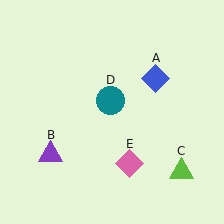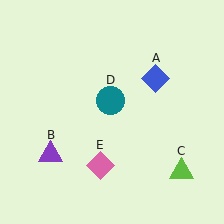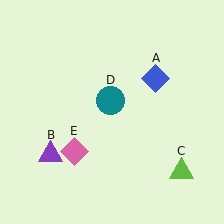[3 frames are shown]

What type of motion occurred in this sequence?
The pink diamond (object E) rotated clockwise around the center of the scene.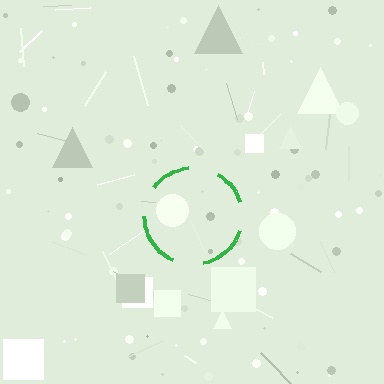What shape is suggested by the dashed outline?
The dashed outline suggests a circle.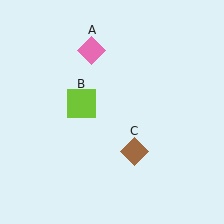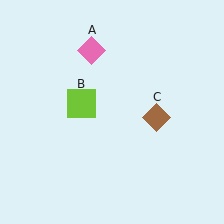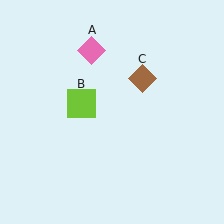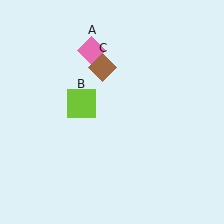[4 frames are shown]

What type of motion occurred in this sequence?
The brown diamond (object C) rotated counterclockwise around the center of the scene.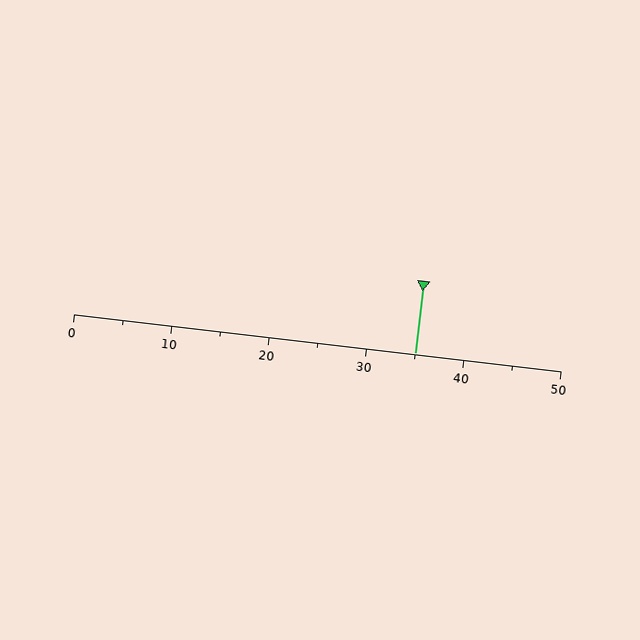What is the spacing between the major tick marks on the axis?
The major ticks are spaced 10 apart.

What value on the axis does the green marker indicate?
The marker indicates approximately 35.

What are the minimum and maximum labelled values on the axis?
The axis runs from 0 to 50.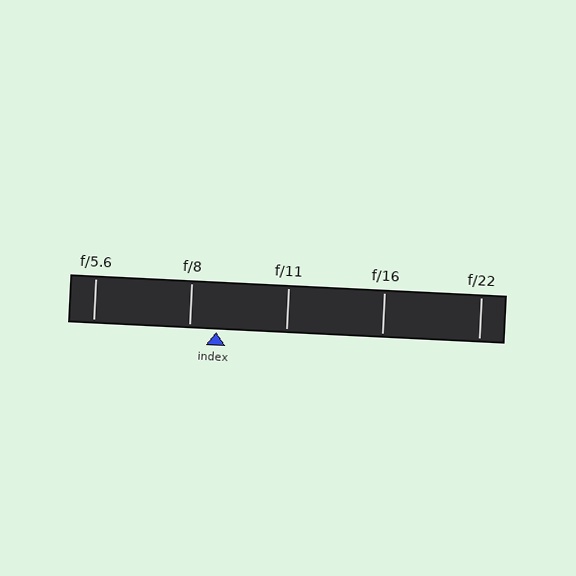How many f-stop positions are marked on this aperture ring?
There are 5 f-stop positions marked.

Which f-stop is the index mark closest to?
The index mark is closest to f/8.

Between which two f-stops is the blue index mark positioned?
The index mark is between f/8 and f/11.